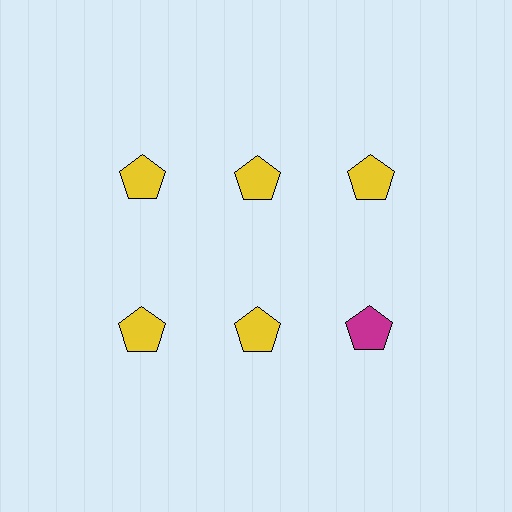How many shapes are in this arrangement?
There are 6 shapes arranged in a grid pattern.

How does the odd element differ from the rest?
It has a different color: magenta instead of yellow.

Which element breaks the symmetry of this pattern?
The magenta pentagon in the second row, center column breaks the symmetry. All other shapes are yellow pentagons.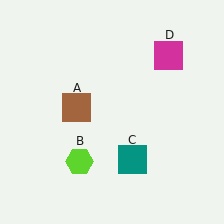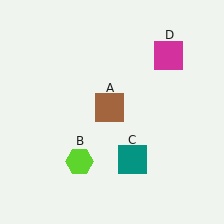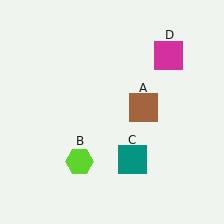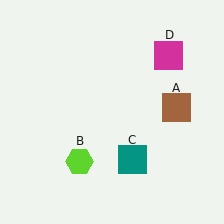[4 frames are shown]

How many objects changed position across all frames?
1 object changed position: brown square (object A).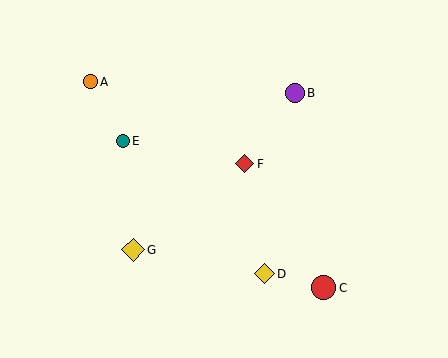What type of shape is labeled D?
Shape D is a yellow diamond.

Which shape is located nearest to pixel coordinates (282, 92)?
The purple circle (labeled B) at (295, 93) is nearest to that location.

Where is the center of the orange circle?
The center of the orange circle is at (90, 82).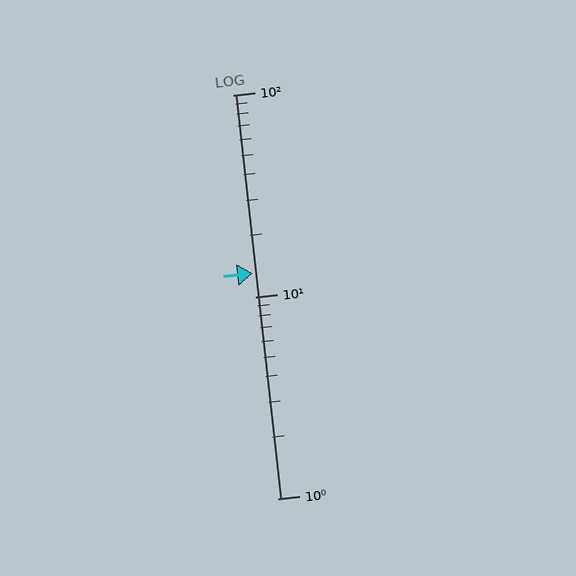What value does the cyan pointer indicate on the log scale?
The pointer indicates approximately 13.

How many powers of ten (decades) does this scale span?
The scale spans 2 decades, from 1 to 100.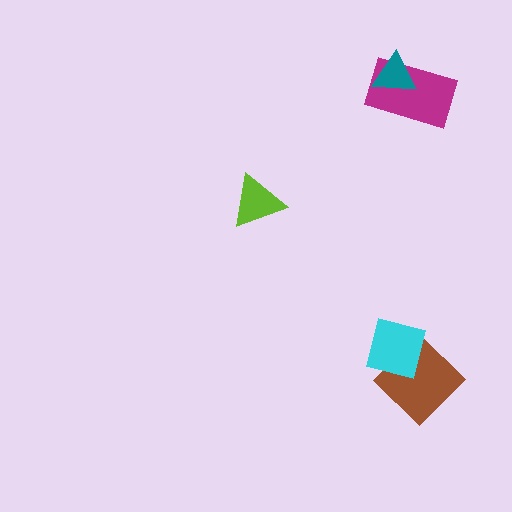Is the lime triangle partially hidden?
No, no other shape covers it.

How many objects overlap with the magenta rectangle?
1 object overlaps with the magenta rectangle.